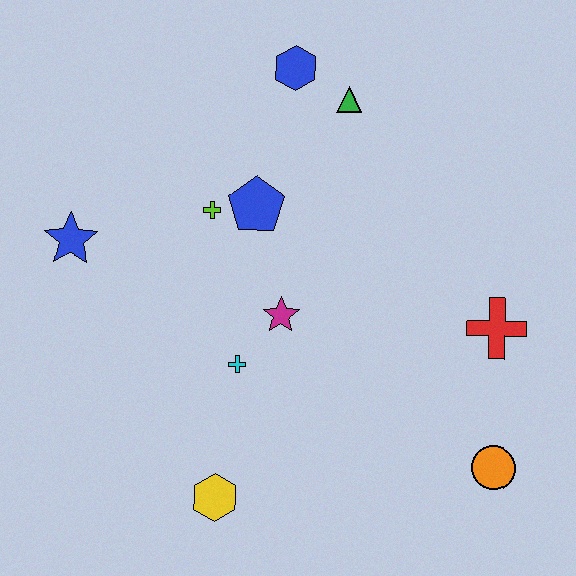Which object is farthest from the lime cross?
The orange circle is farthest from the lime cross.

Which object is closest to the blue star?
The lime cross is closest to the blue star.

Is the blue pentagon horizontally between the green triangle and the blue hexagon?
No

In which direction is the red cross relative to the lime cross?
The red cross is to the right of the lime cross.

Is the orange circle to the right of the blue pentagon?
Yes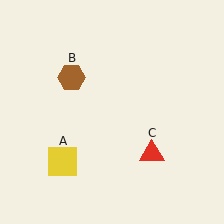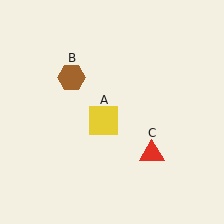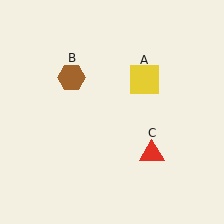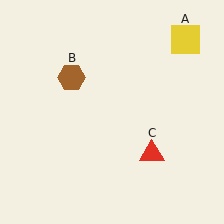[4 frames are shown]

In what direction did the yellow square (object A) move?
The yellow square (object A) moved up and to the right.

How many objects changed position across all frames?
1 object changed position: yellow square (object A).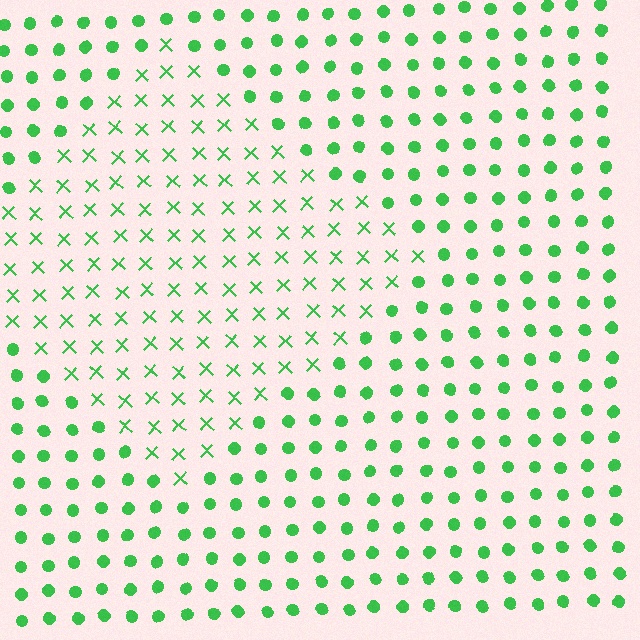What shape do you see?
I see a diamond.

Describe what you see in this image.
The image is filled with small green elements arranged in a uniform grid. A diamond-shaped region contains X marks, while the surrounding area contains circles. The boundary is defined purely by the change in element shape.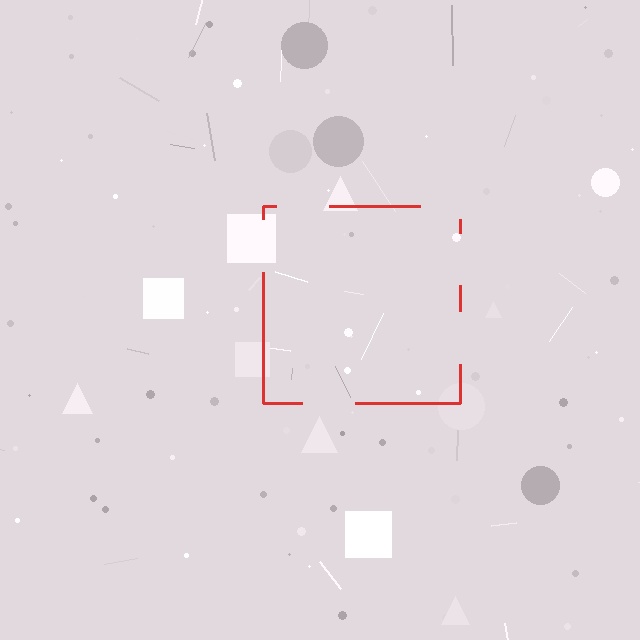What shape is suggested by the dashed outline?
The dashed outline suggests a square.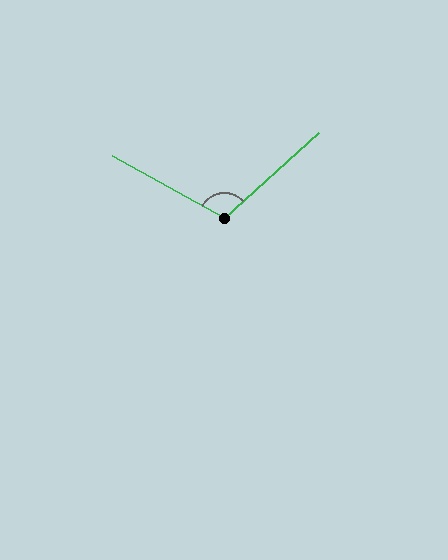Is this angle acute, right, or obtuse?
It is obtuse.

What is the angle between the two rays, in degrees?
Approximately 108 degrees.